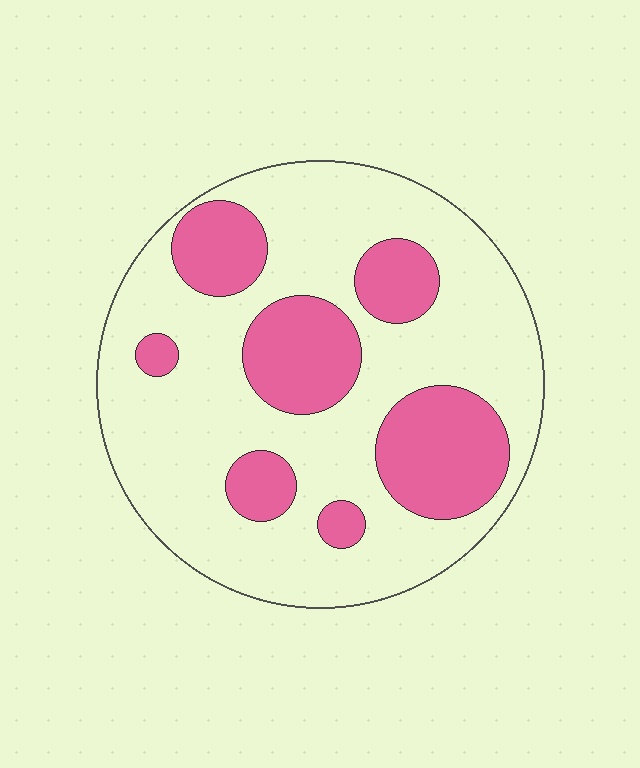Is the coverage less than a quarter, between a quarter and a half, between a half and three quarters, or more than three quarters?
Between a quarter and a half.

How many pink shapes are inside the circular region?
7.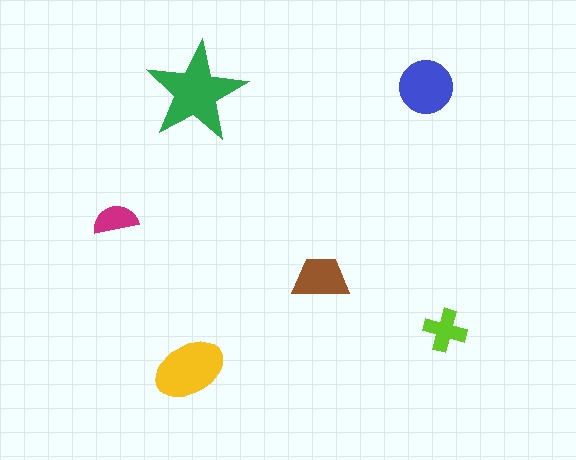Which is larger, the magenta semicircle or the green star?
The green star.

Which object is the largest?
The green star.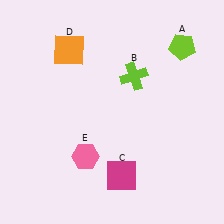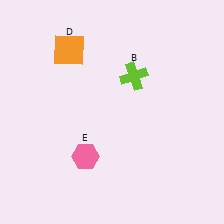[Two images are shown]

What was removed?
The lime pentagon (A), the magenta square (C) were removed in Image 2.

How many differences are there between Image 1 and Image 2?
There are 2 differences between the two images.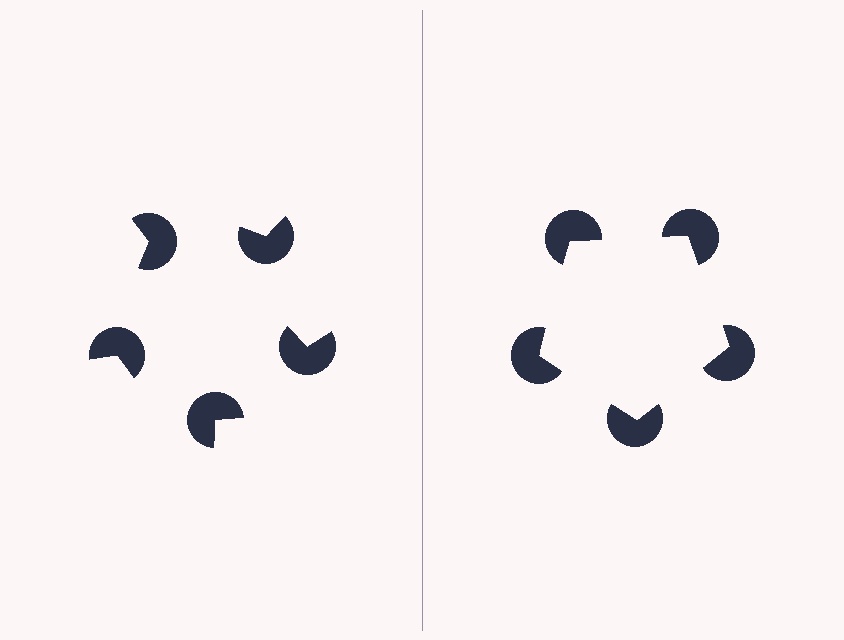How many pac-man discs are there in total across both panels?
10 — 5 on each side.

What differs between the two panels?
The pac-man discs are positioned identically on both sides; only the wedge orientations differ. On the right they align to a pentagon; on the left they are misaligned.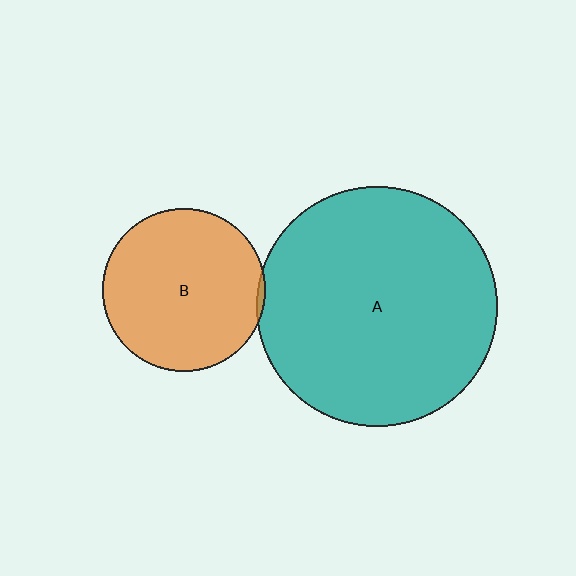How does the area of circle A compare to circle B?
Approximately 2.2 times.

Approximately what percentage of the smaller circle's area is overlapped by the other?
Approximately 5%.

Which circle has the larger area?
Circle A (teal).